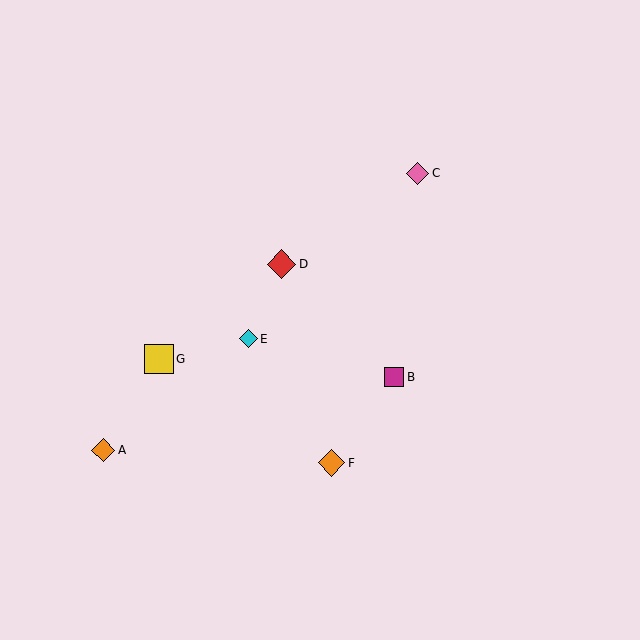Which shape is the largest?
The yellow square (labeled G) is the largest.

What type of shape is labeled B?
Shape B is a magenta square.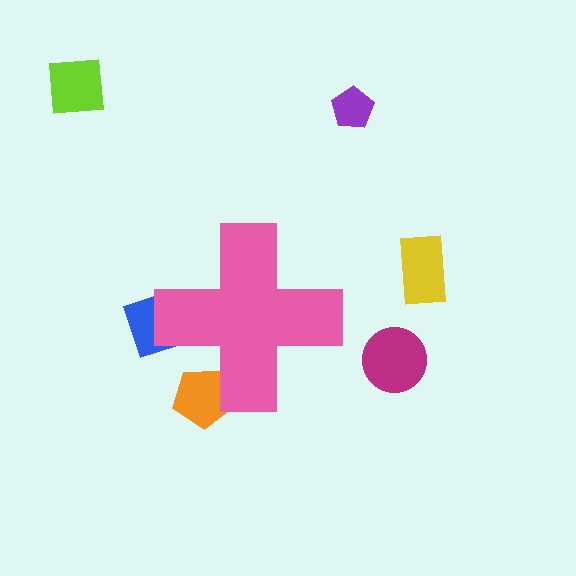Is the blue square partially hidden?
Yes, the blue square is partially hidden behind the pink cross.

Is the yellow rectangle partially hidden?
No, the yellow rectangle is fully visible.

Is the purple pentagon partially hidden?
No, the purple pentagon is fully visible.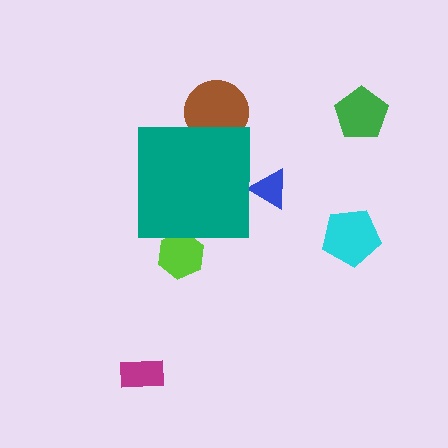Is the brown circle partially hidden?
Yes, the brown circle is partially hidden behind the teal square.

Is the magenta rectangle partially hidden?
No, the magenta rectangle is fully visible.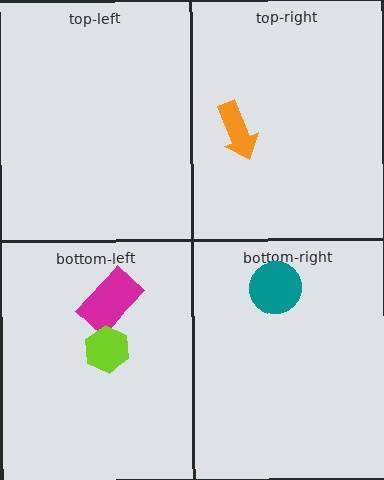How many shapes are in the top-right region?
1.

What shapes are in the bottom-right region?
The teal circle.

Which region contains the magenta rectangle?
The bottom-left region.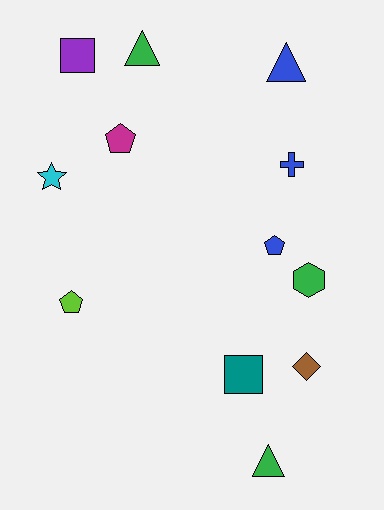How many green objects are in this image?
There are 3 green objects.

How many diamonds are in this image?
There is 1 diamond.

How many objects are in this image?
There are 12 objects.